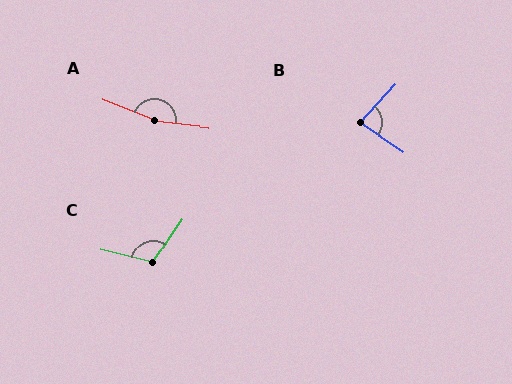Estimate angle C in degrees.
Approximately 110 degrees.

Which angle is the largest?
A, at approximately 165 degrees.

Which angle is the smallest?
B, at approximately 81 degrees.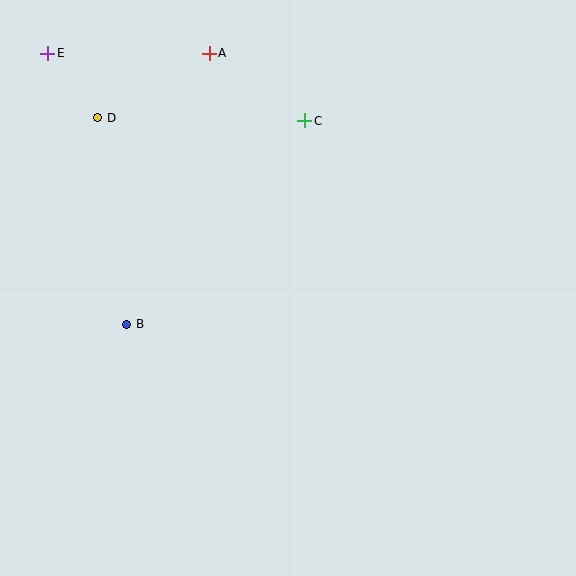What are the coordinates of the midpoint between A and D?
The midpoint between A and D is at (154, 85).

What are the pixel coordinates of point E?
Point E is at (48, 53).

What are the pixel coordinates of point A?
Point A is at (209, 53).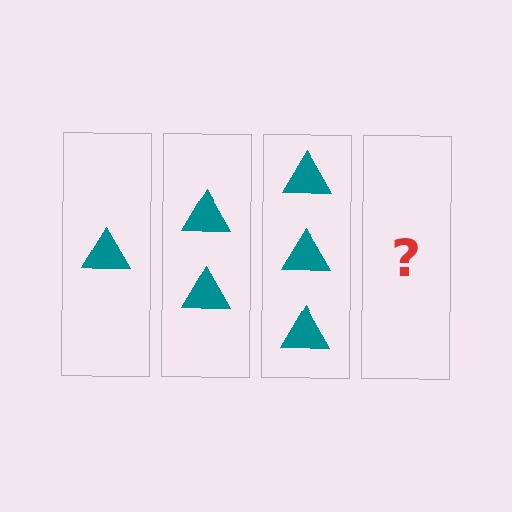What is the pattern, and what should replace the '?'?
The pattern is that each step adds one more triangle. The '?' should be 4 triangles.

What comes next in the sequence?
The next element should be 4 triangles.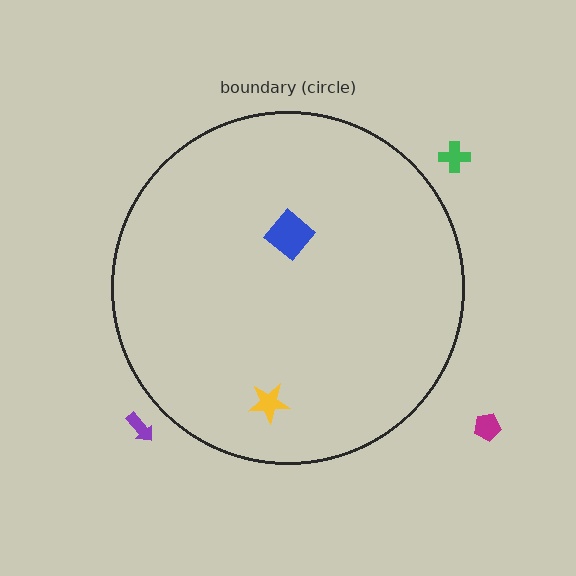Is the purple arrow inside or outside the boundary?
Outside.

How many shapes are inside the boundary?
2 inside, 3 outside.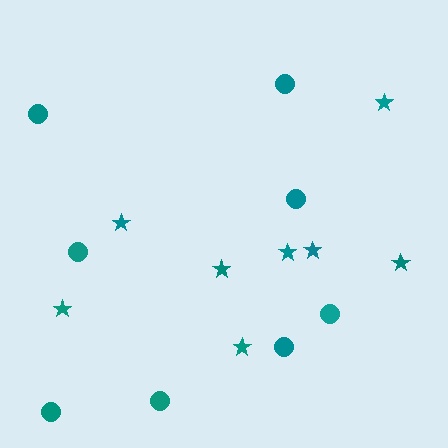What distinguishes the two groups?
There are 2 groups: one group of stars (8) and one group of circles (8).